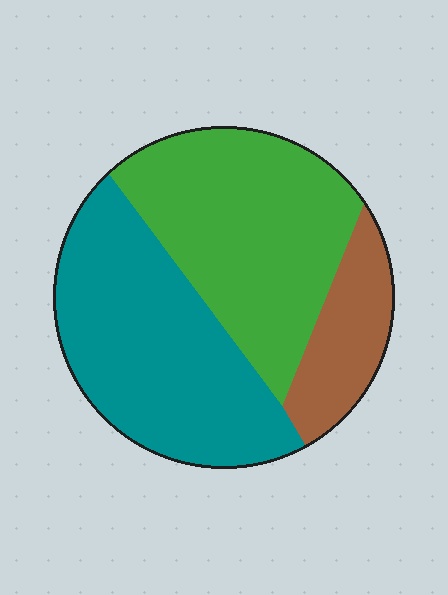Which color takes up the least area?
Brown, at roughly 15%.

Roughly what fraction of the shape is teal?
Teal takes up about two fifths (2/5) of the shape.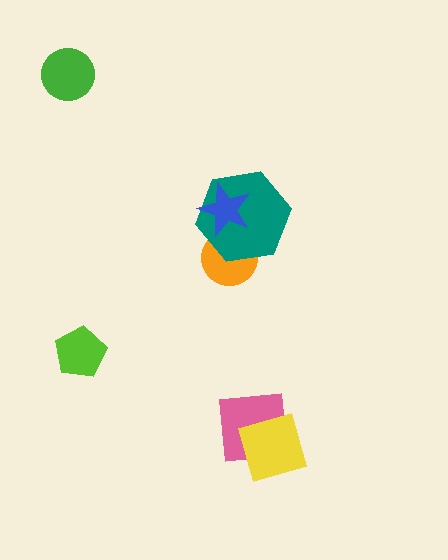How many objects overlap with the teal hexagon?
2 objects overlap with the teal hexagon.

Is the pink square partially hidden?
Yes, it is partially covered by another shape.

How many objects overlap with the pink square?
1 object overlaps with the pink square.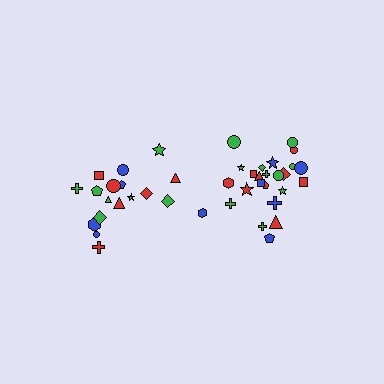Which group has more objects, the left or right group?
The right group.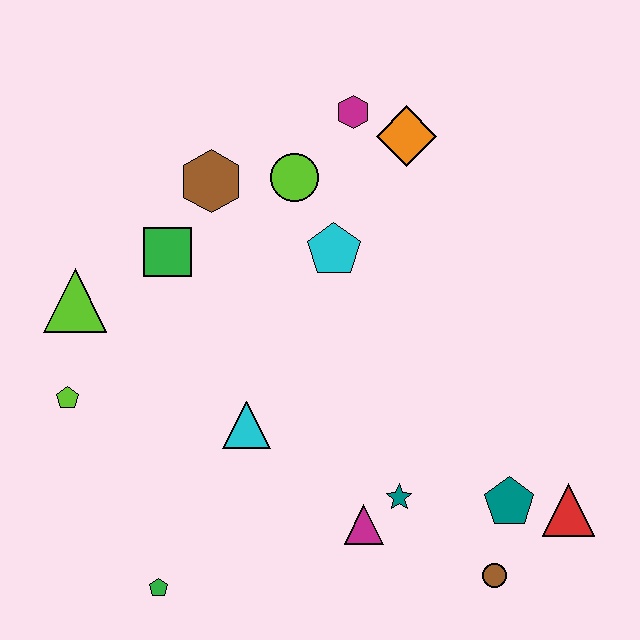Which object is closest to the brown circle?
The teal pentagon is closest to the brown circle.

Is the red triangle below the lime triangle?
Yes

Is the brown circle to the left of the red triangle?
Yes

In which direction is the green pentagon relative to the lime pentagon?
The green pentagon is below the lime pentagon.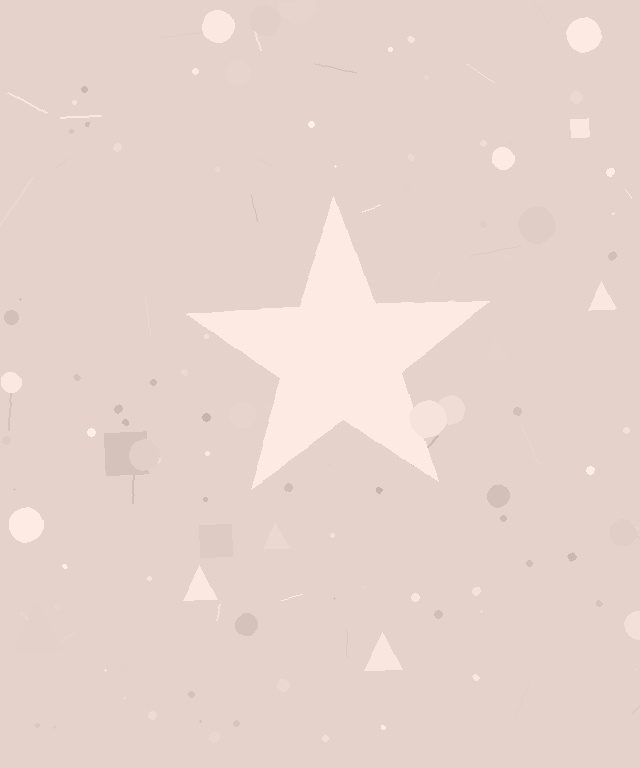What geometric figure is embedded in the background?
A star is embedded in the background.